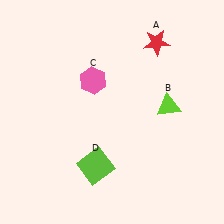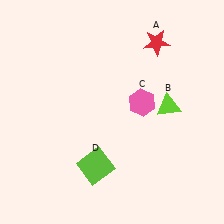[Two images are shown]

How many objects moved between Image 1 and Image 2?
1 object moved between the two images.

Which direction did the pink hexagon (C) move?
The pink hexagon (C) moved right.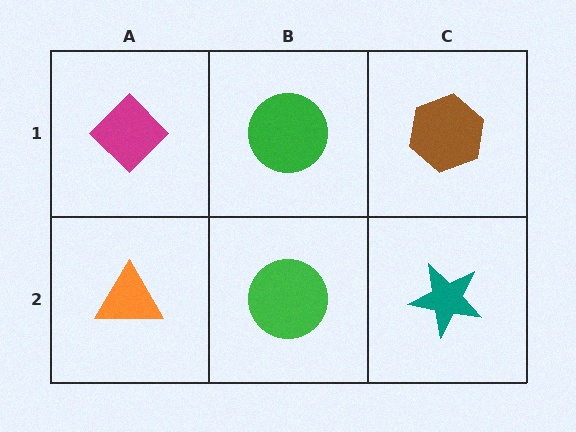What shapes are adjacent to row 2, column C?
A brown hexagon (row 1, column C), a green circle (row 2, column B).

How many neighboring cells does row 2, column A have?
2.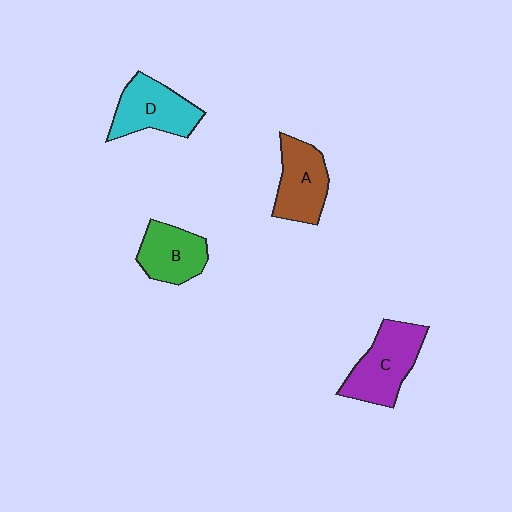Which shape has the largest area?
Shape C (purple).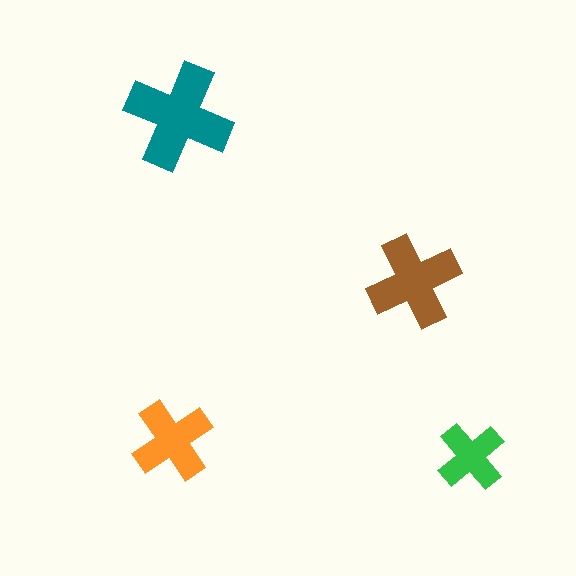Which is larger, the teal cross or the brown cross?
The teal one.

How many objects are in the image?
There are 4 objects in the image.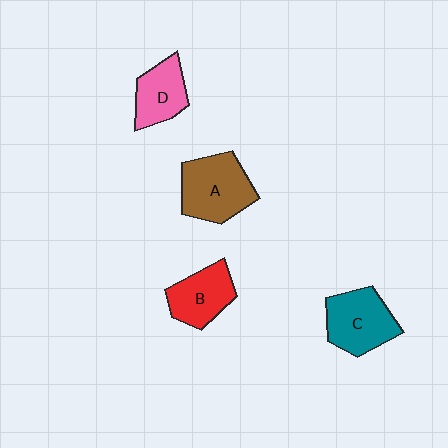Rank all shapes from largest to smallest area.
From largest to smallest: A (brown), C (teal), B (red), D (pink).